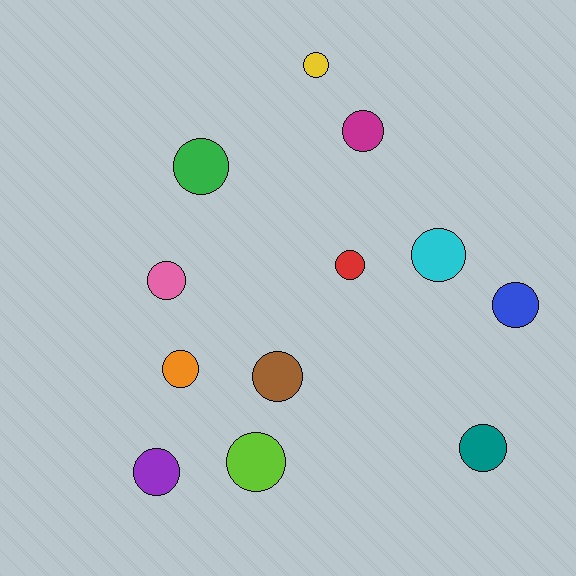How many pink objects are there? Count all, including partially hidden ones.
There is 1 pink object.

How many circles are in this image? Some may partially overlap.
There are 12 circles.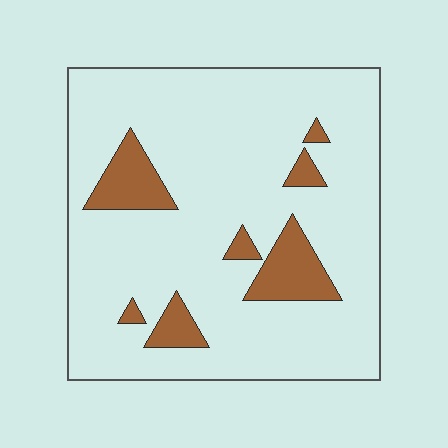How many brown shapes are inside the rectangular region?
7.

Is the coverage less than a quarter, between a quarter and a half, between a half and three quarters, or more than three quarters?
Less than a quarter.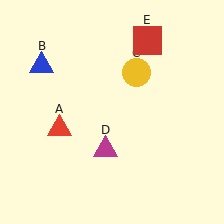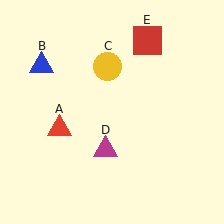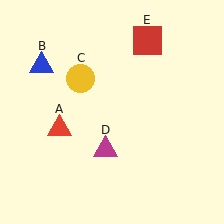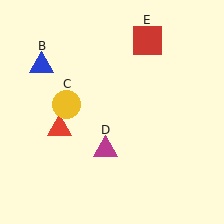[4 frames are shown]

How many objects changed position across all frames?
1 object changed position: yellow circle (object C).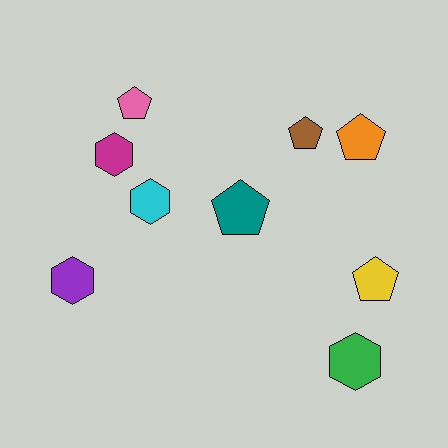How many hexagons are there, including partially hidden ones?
There are 4 hexagons.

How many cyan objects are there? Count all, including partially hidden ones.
There is 1 cyan object.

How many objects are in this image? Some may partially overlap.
There are 9 objects.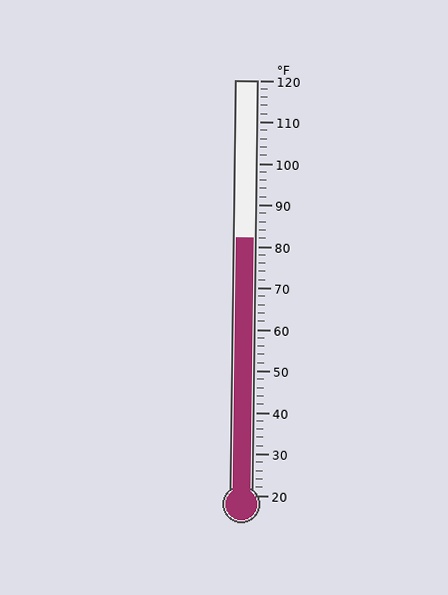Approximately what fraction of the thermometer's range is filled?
The thermometer is filled to approximately 60% of its range.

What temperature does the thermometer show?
The thermometer shows approximately 82°F.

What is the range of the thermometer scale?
The thermometer scale ranges from 20°F to 120°F.